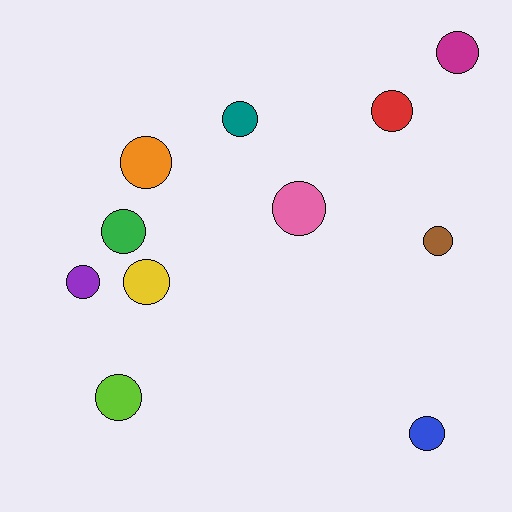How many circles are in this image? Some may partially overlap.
There are 11 circles.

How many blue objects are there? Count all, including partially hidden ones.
There is 1 blue object.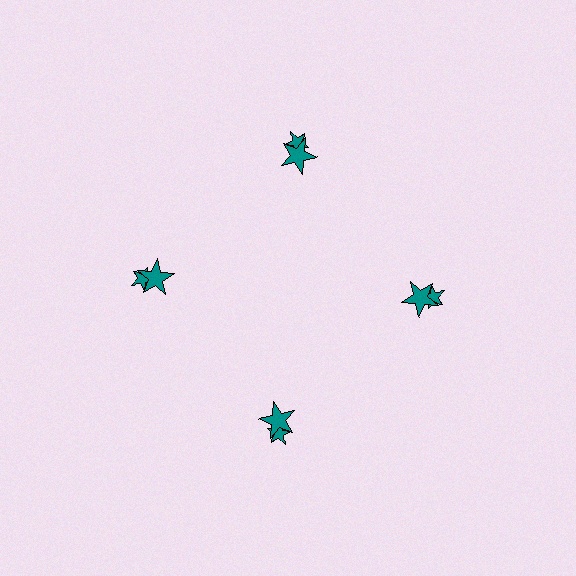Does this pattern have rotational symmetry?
Yes, this pattern has 4-fold rotational symmetry. It looks the same after rotating 90 degrees around the center.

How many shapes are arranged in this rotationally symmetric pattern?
There are 8 shapes, arranged in 4 groups of 2.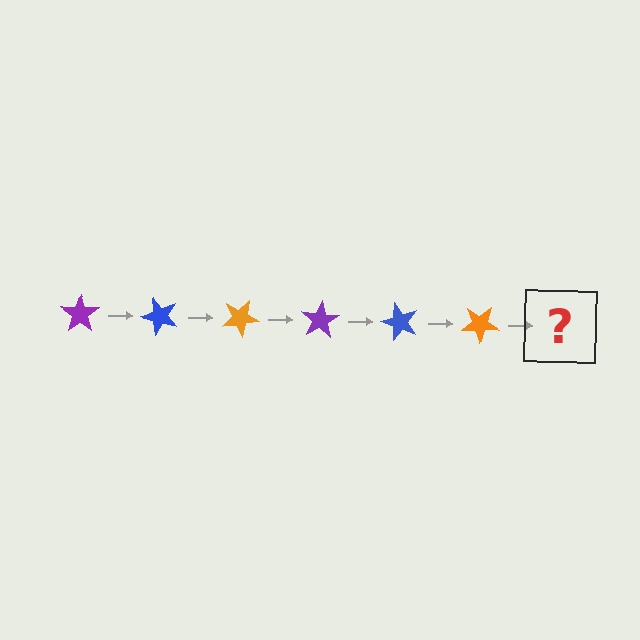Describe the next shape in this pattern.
It should be a purple star, rotated 300 degrees from the start.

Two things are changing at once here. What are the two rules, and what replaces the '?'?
The two rules are that it rotates 50 degrees each step and the color cycles through purple, blue, and orange. The '?' should be a purple star, rotated 300 degrees from the start.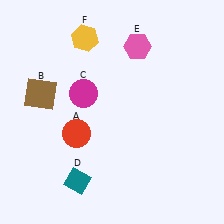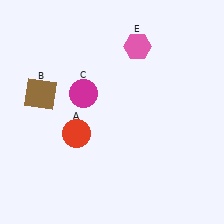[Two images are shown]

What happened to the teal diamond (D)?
The teal diamond (D) was removed in Image 2. It was in the bottom-left area of Image 1.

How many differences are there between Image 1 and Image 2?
There are 2 differences between the two images.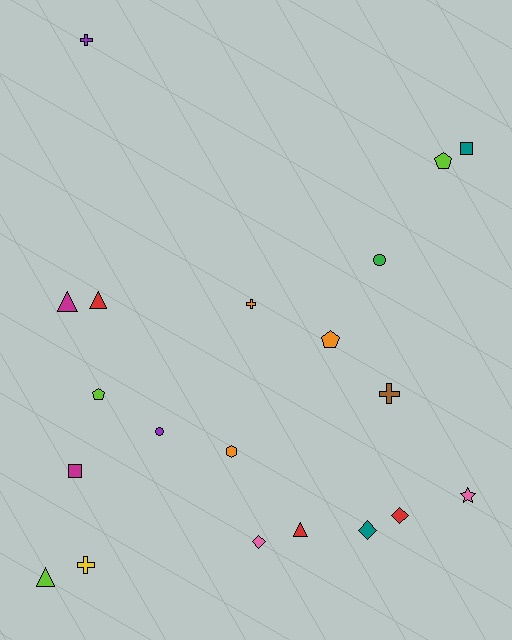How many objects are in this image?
There are 20 objects.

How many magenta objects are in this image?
There are 2 magenta objects.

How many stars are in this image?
There is 1 star.